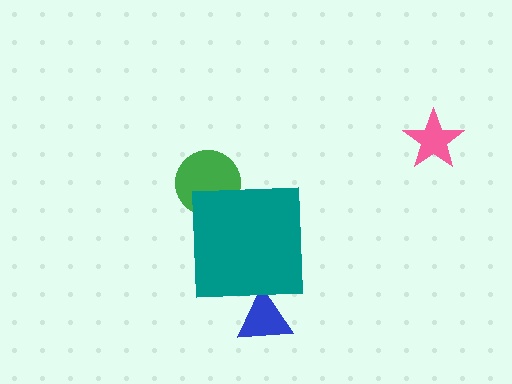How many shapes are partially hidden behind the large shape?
2 shapes are partially hidden.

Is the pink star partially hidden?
No, the pink star is fully visible.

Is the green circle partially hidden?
Yes, the green circle is partially hidden behind the teal square.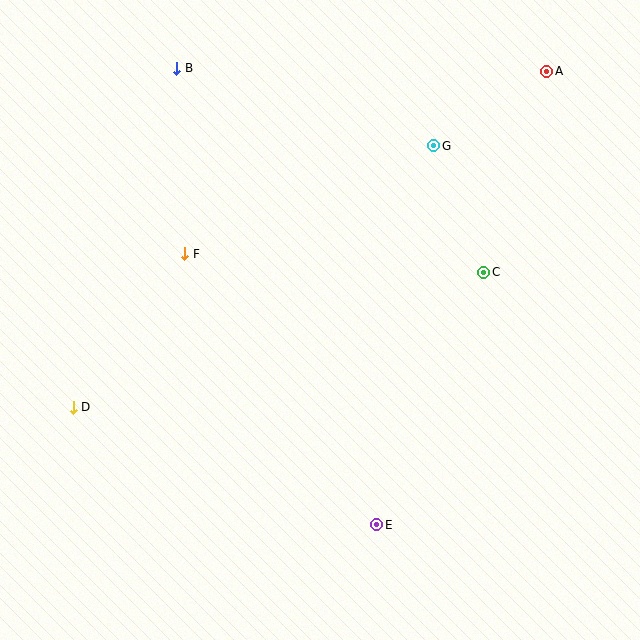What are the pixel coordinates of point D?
Point D is at (73, 407).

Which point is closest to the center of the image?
Point F at (185, 254) is closest to the center.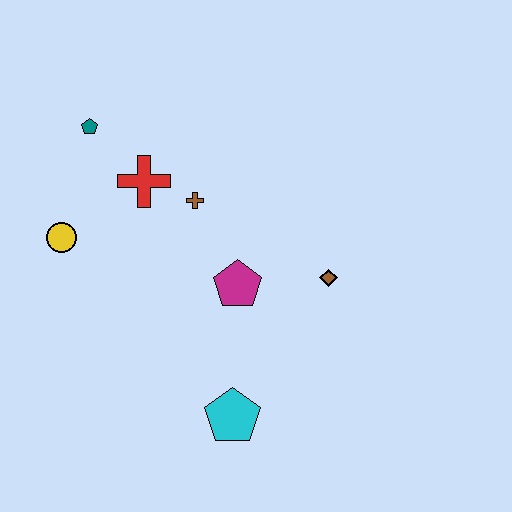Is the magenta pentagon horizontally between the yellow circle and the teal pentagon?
No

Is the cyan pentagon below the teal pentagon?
Yes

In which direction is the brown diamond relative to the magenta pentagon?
The brown diamond is to the right of the magenta pentagon.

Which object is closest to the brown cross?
The red cross is closest to the brown cross.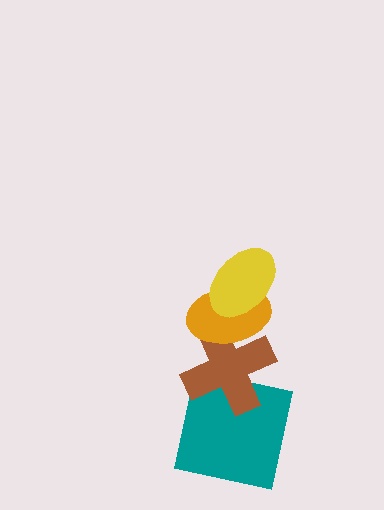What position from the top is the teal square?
The teal square is 4th from the top.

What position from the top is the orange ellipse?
The orange ellipse is 2nd from the top.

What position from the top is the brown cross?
The brown cross is 3rd from the top.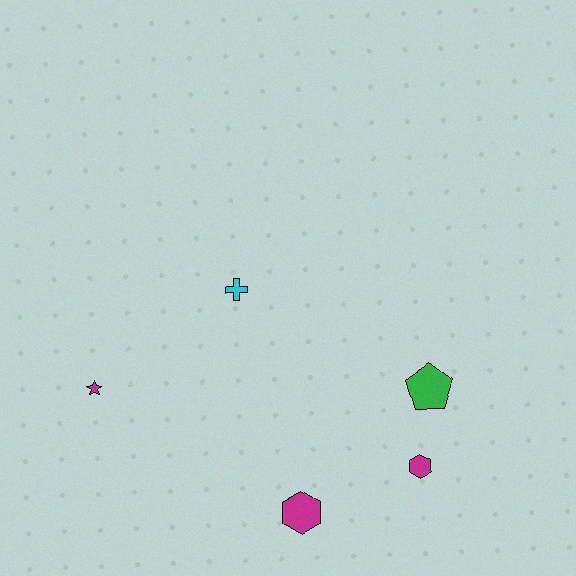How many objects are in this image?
There are 5 objects.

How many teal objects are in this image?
There are no teal objects.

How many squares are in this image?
There are no squares.